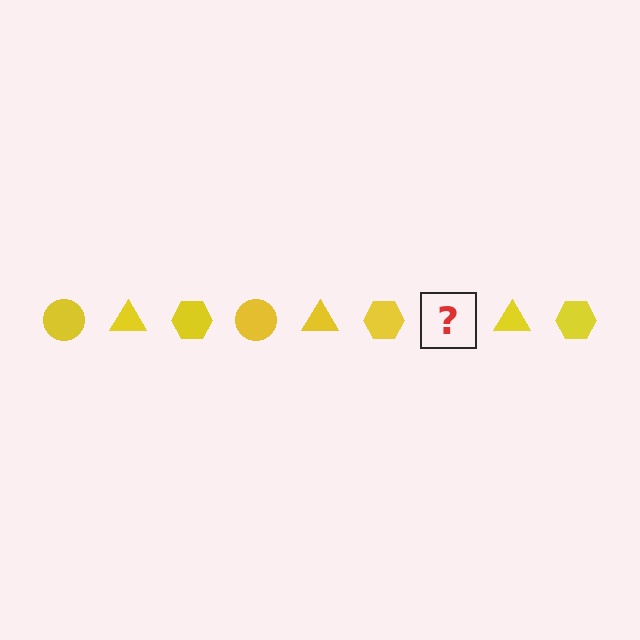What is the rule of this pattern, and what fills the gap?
The rule is that the pattern cycles through circle, triangle, hexagon shapes in yellow. The gap should be filled with a yellow circle.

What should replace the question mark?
The question mark should be replaced with a yellow circle.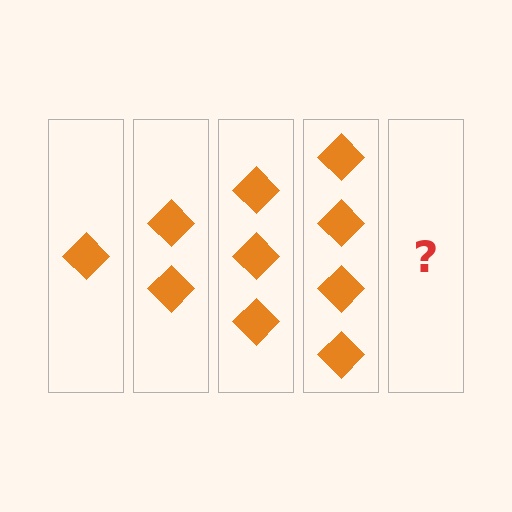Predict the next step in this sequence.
The next step is 5 diamonds.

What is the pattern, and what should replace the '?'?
The pattern is that each step adds one more diamond. The '?' should be 5 diamonds.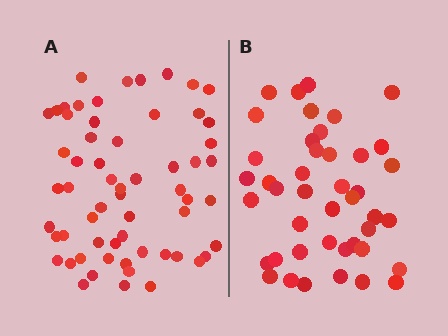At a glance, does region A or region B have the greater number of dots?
Region A (the left region) has more dots.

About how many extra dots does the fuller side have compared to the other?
Region A has approximately 15 more dots than region B.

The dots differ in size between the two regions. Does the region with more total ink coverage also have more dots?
No. Region B has more total ink coverage because its dots are larger, but region A actually contains more individual dots. Total area can be misleading — the number of items is what matters here.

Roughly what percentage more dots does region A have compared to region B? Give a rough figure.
About 40% more.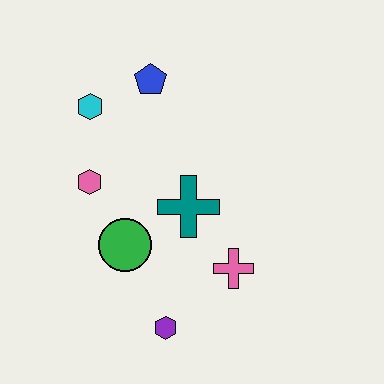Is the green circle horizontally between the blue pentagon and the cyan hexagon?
Yes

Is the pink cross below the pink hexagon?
Yes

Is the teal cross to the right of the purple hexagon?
Yes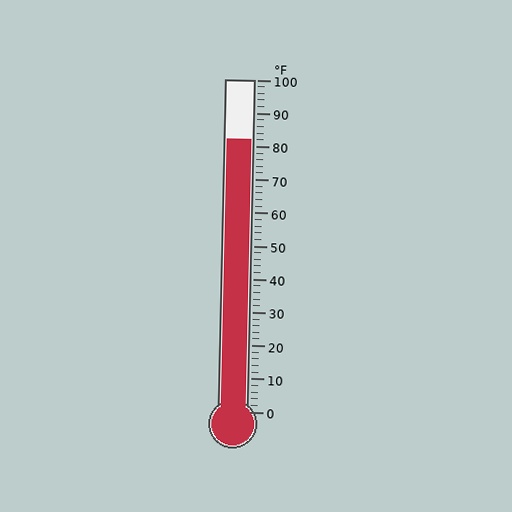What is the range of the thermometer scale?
The thermometer scale ranges from 0°F to 100°F.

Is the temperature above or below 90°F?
The temperature is below 90°F.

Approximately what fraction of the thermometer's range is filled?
The thermometer is filled to approximately 80% of its range.